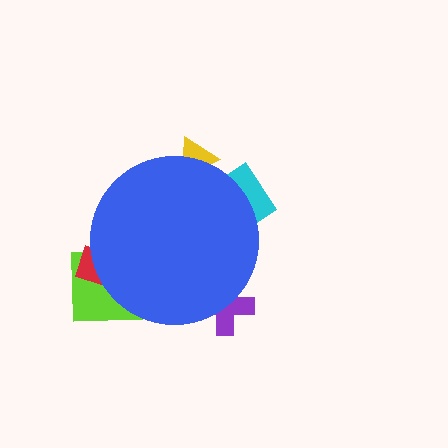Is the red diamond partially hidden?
Yes, the red diamond is partially hidden behind the blue circle.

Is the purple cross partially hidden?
Yes, the purple cross is partially hidden behind the blue circle.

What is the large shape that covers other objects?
A blue circle.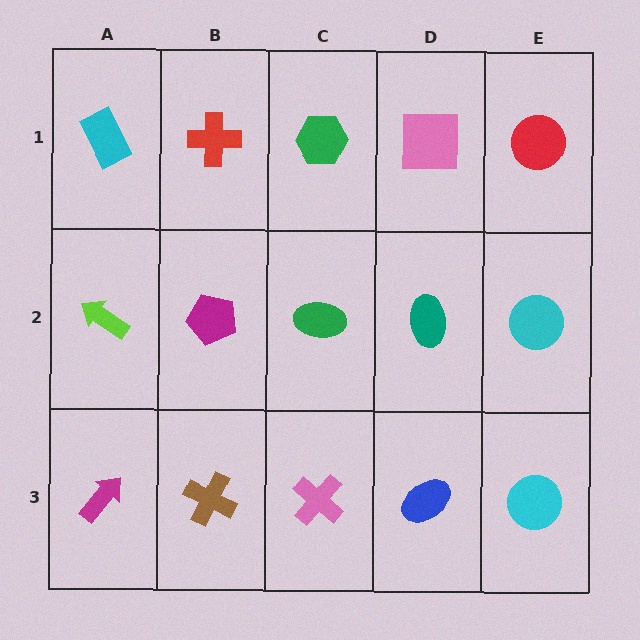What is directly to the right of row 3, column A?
A brown cross.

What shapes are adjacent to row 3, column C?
A green ellipse (row 2, column C), a brown cross (row 3, column B), a blue ellipse (row 3, column D).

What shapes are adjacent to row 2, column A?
A cyan rectangle (row 1, column A), a magenta arrow (row 3, column A), a magenta pentagon (row 2, column B).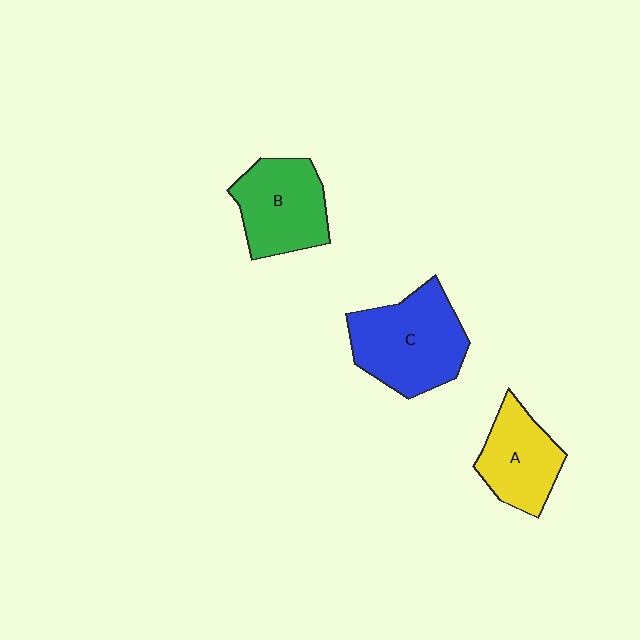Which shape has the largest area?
Shape C (blue).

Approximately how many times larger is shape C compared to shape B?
Approximately 1.2 times.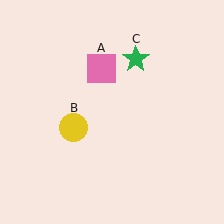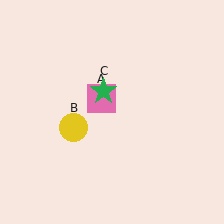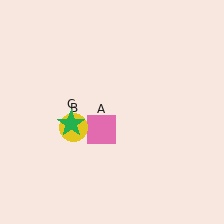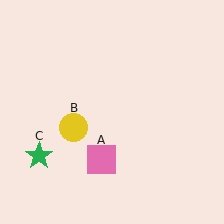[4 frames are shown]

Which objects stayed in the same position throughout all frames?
Yellow circle (object B) remained stationary.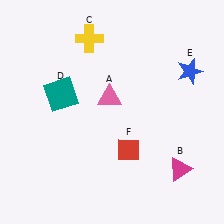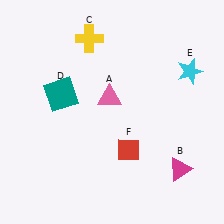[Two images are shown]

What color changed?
The star (E) changed from blue in Image 1 to cyan in Image 2.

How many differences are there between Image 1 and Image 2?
There is 1 difference between the two images.